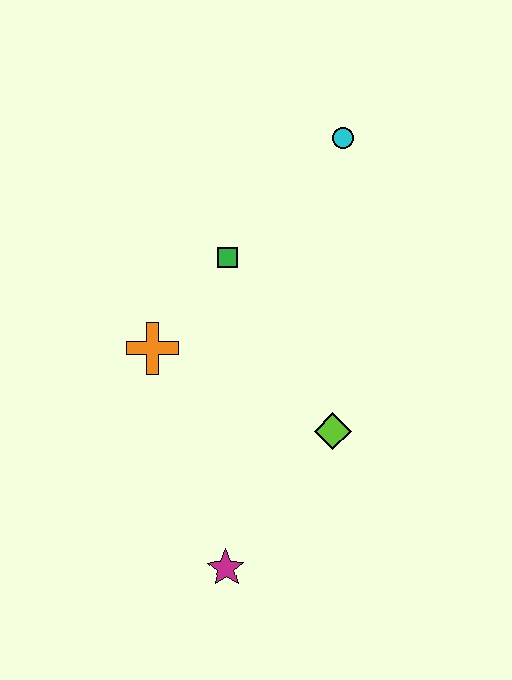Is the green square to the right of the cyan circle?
No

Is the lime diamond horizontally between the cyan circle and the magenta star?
Yes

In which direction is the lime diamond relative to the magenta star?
The lime diamond is above the magenta star.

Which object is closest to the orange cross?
The green square is closest to the orange cross.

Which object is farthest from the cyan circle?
The magenta star is farthest from the cyan circle.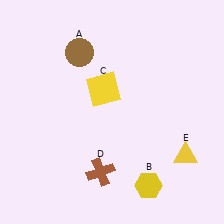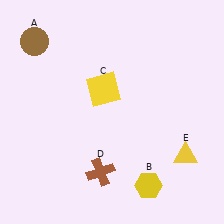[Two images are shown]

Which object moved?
The brown circle (A) moved left.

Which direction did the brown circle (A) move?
The brown circle (A) moved left.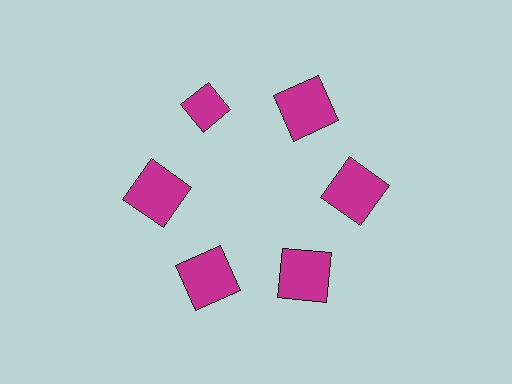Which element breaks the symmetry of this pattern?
The magenta diamond at roughly the 11 o'clock position breaks the symmetry. All other shapes are magenta squares.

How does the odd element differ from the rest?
It has a different shape: diamond instead of square.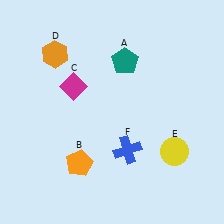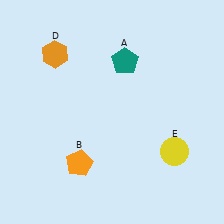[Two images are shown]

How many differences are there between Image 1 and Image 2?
There are 2 differences between the two images.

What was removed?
The blue cross (F), the magenta diamond (C) were removed in Image 2.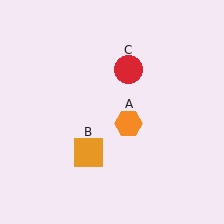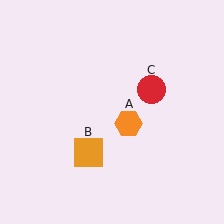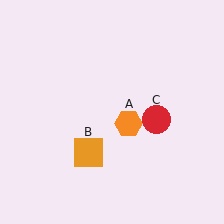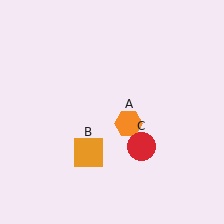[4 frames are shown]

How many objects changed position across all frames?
1 object changed position: red circle (object C).